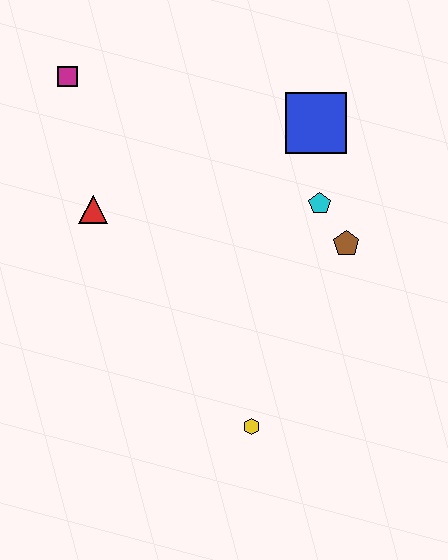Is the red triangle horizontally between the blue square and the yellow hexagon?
No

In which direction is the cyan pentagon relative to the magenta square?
The cyan pentagon is to the right of the magenta square.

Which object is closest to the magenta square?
The red triangle is closest to the magenta square.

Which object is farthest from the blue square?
The yellow hexagon is farthest from the blue square.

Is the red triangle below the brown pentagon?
No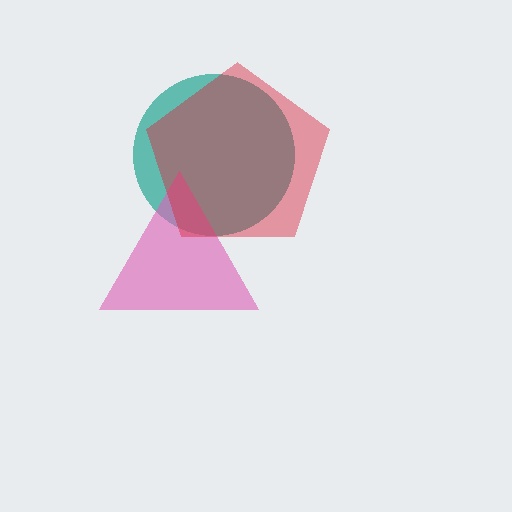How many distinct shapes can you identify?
There are 3 distinct shapes: a teal circle, a pink triangle, a red pentagon.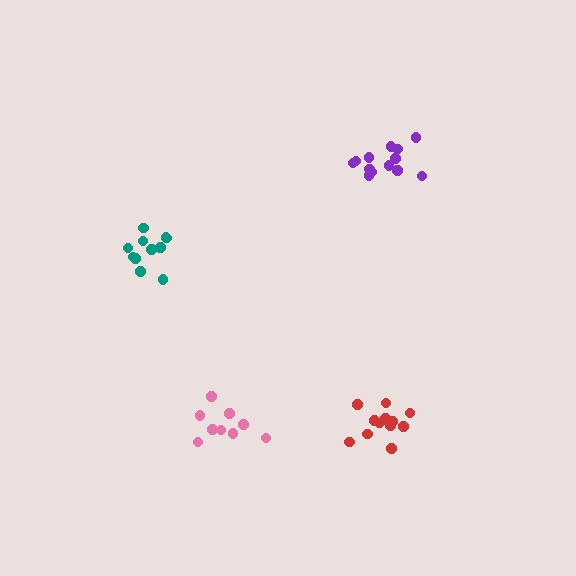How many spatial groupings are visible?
There are 4 spatial groupings.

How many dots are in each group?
Group 1: 13 dots, Group 2: 9 dots, Group 3: 12 dots, Group 4: 11 dots (45 total).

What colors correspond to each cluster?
The clusters are colored: purple, pink, red, teal.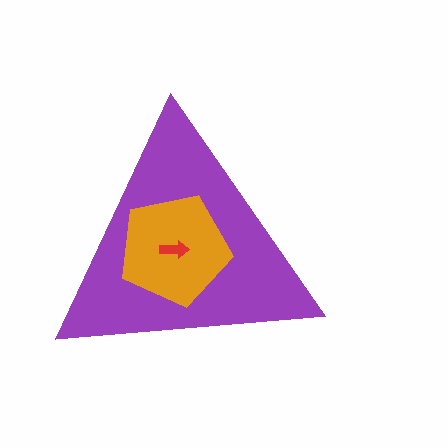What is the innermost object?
The red arrow.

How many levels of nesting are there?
3.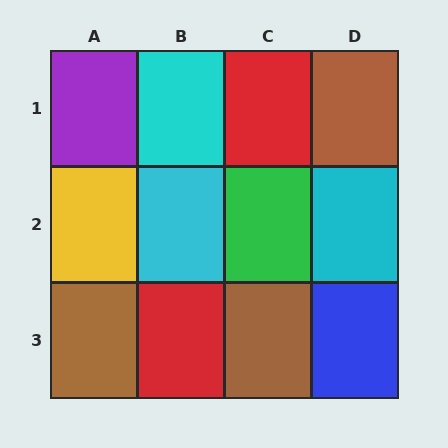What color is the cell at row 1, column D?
Brown.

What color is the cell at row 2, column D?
Cyan.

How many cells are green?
1 cell is green.